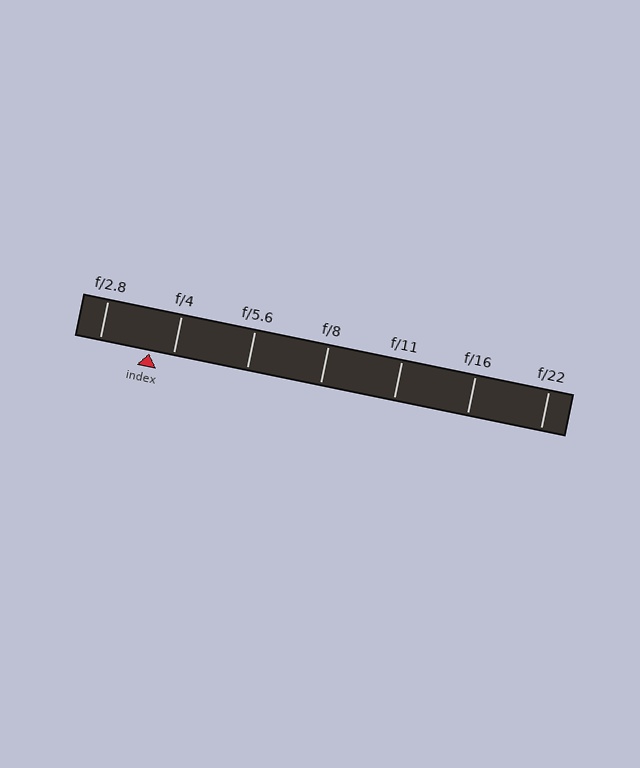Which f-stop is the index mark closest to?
The index mark is closest to f/4.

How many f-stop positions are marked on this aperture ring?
There are 7 f-stop positions marked.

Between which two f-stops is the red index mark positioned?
The index mark is between f/2.8 and f/4.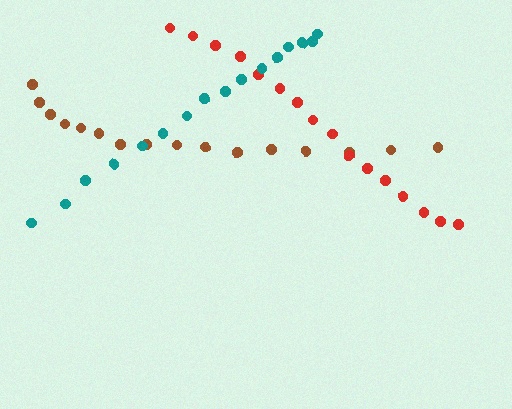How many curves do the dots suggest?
There are 3 distinct paths.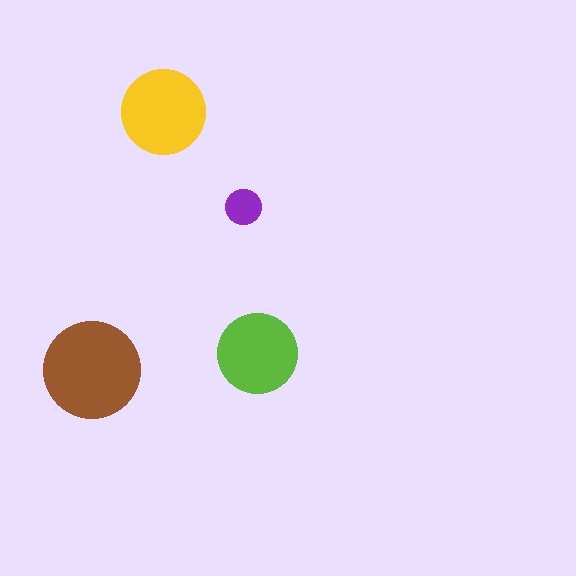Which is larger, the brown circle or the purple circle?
The brown one.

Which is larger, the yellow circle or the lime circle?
The yellow one.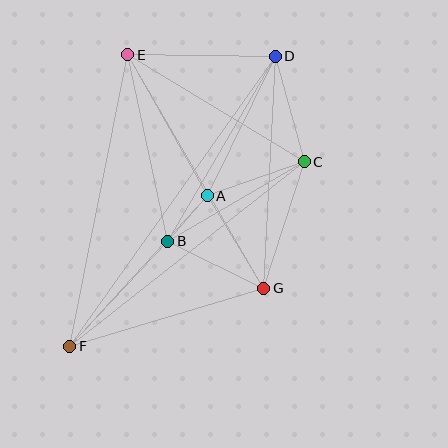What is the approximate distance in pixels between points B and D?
The distance between B and D is approximately 214 pixels.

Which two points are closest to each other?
Points A and B are closest to each other.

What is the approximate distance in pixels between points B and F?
The distance between B and F is approximately 143 pixels.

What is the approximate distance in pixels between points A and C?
The distance between A and C is approximately 103 pixels.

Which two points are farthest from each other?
Points D and F are farthest from each other.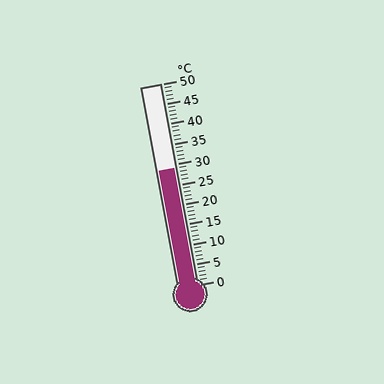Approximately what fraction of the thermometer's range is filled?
The thermometer is filled to approximately 60% of its range.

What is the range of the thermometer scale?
The thermometer scale ranges from 0°C to 50°C.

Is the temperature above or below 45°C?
The temperature is below 45°C.